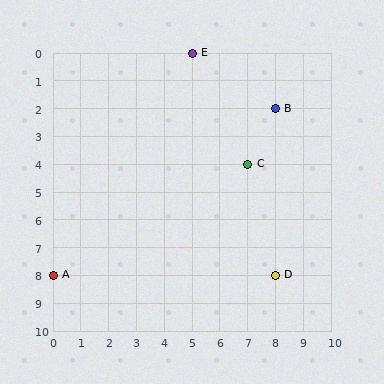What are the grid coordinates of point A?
Point A is at grid coordinates (0, 8).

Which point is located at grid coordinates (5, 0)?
Point E is at (5, 0).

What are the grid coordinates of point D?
Point D is at grid coordinates (8, 8).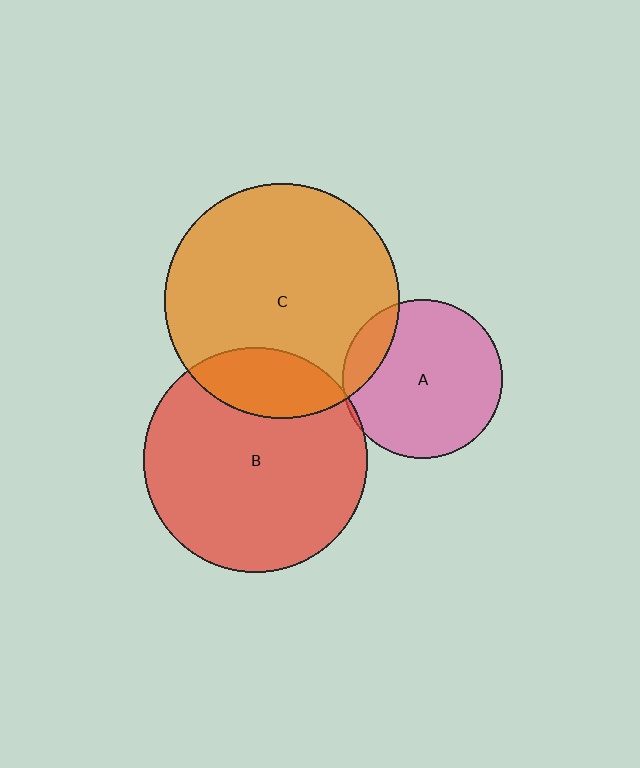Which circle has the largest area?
Circle C (orange).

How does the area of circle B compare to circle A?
Approximately 2.0 times.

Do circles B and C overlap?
Yes.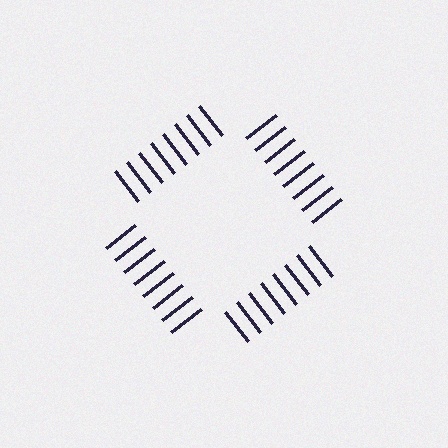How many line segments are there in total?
32 — 8 along each of the 4 edges.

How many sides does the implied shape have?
4 sides — the line-ends trace a square.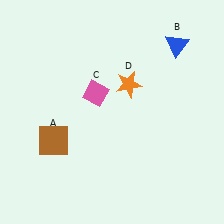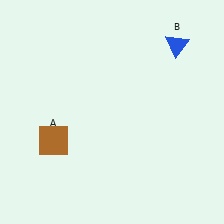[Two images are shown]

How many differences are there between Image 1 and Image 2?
There are 2 differences between the two images.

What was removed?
The pink diamond (C), the orange star (D) were removed in Image 2.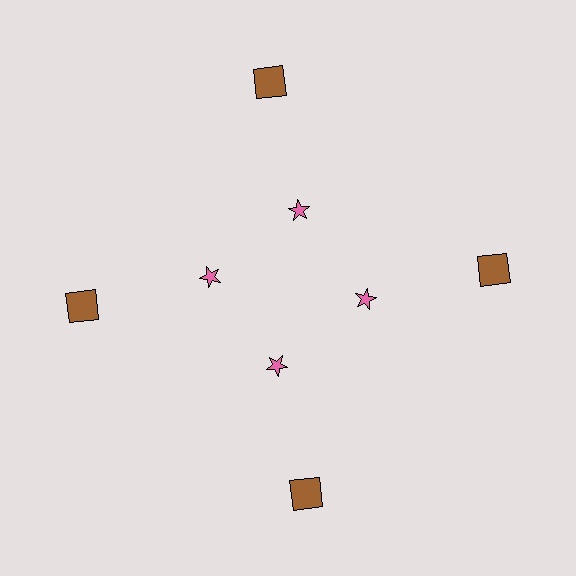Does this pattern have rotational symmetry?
Yes, this pattern has 4-fold rotational symmetry. It looks the same after rotating 90 degrees around the center.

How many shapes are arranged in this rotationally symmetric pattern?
There are 8 shapes, arranged in 4 groups of 2.